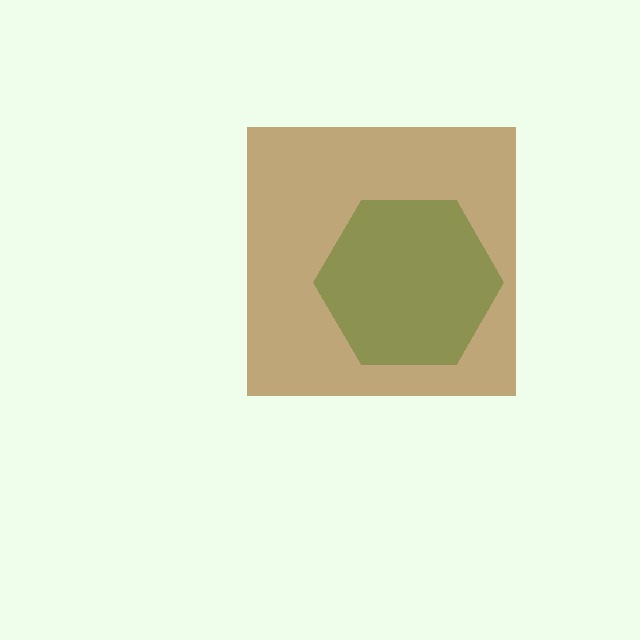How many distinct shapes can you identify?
There are 2 distinct shapes: a green hexagon, a brown square.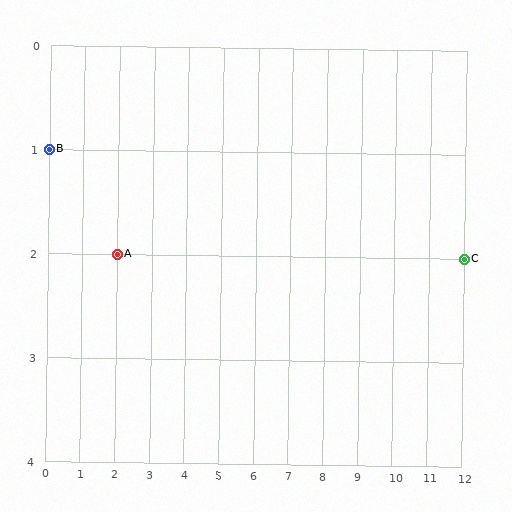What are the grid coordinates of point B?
Point B is at grid coordinates (0, 1).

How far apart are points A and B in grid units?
Points A and B are 2 columns and 1 row apart (about 2.2 grid units diagonally).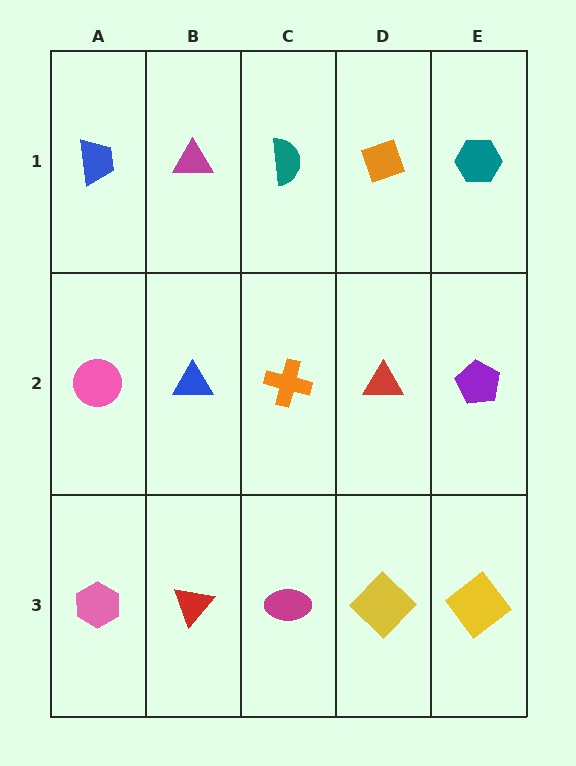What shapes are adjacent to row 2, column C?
A teal semicircle (row 1, column C), a magenta ellipse (row 3, column C), a blue triangle (row 2, column B), a red triangle (row 2, column D).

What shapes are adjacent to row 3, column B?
A blue triangle (row 2, column B), a pink hexagon (row 3, column A), a magenta ellipse (row 3, column C).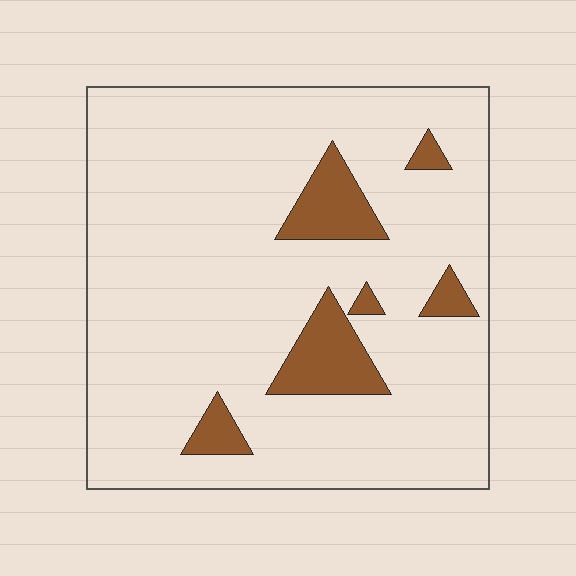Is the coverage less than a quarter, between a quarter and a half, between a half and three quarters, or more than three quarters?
Less than a quarter.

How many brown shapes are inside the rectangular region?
6.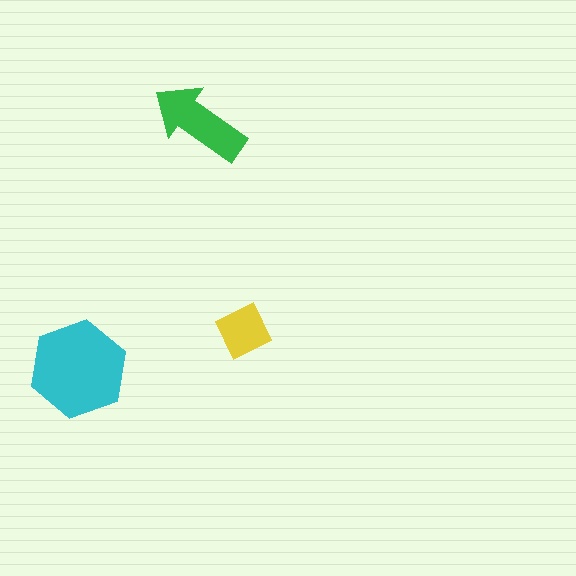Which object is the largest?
The cyan hexagon.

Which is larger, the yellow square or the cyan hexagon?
The cyan hexagon.